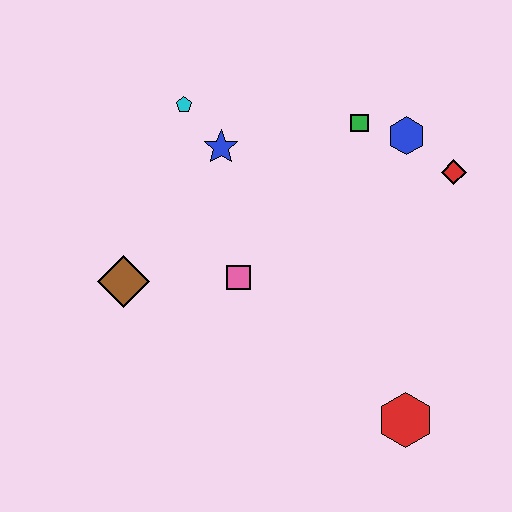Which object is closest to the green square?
The blue hexagon is closest to the green square.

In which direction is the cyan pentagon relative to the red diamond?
The cyan pentagon is to the left of the red diamond.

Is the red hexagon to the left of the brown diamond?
No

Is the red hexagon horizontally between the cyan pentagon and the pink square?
No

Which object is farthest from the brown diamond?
The red diamond is farthest from the brown diamond.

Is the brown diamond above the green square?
No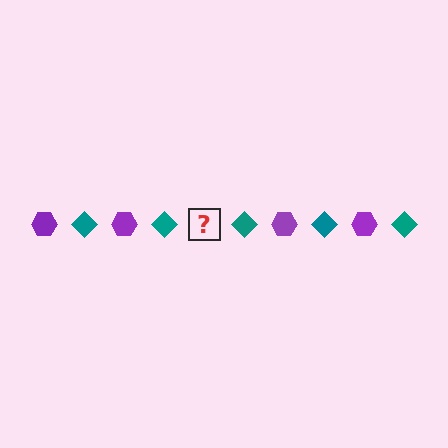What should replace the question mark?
The question mark should be replaced with a purple hexagon.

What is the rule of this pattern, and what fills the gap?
The rule is that the pattern alternates between purple hexagon and teal diamond. The gap should be filled with a purple hexagon.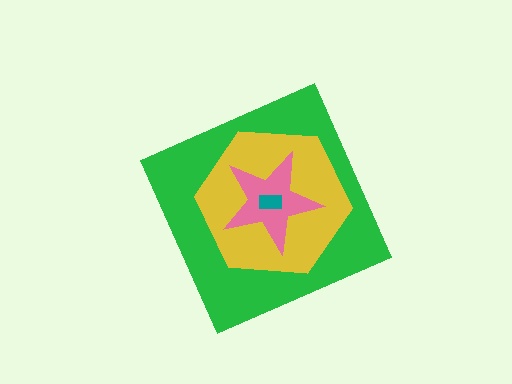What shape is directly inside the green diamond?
The yellow hexagon.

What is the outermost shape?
The green diamond.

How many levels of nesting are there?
4.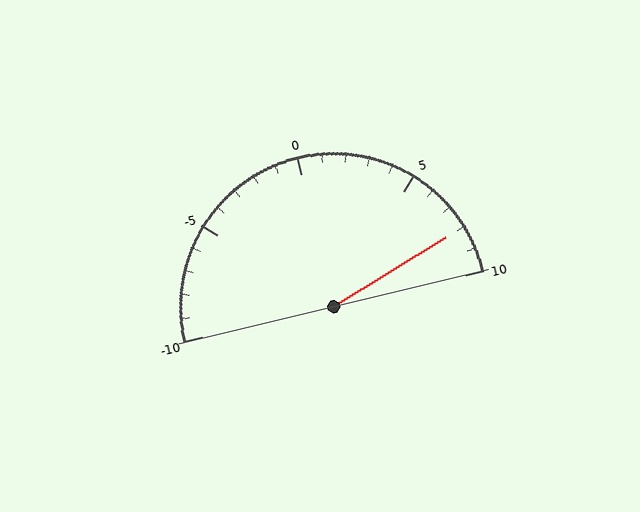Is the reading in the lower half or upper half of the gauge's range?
The reading is in the upper half of the range (-10 to 10).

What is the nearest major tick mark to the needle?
The nearest major tick mark is 10.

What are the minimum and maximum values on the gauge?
The gauge ranges from -10 to 10.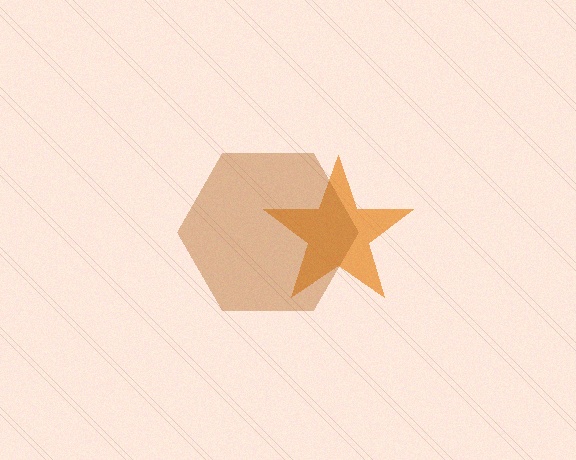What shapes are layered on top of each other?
The layered shapes are: an orange star, a brown hexagon.